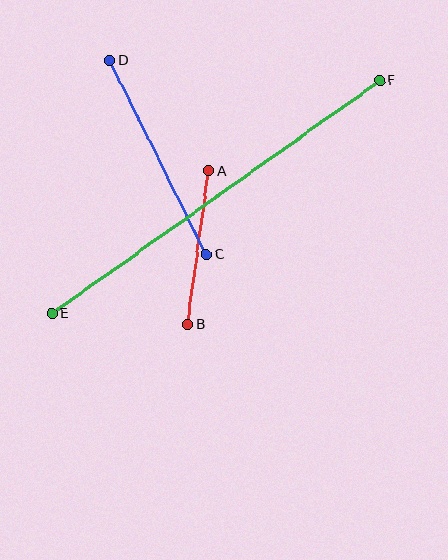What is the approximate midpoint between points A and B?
The midpoint is at approximately (198, 248) pixels.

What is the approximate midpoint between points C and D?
The midpoint is at approximately (158, 158) pixels.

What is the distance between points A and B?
The distance is approximately 155 pixels.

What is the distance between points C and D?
The distance is approximately 217 pixels.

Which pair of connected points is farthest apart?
Points E and F are farthest apart.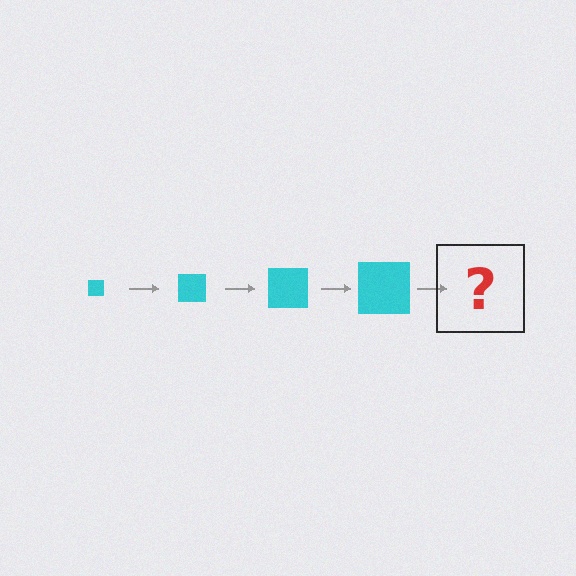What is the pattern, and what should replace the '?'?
The pattern is that the square gets progressively larger each step. The '?' should be a cyan square, larger than the previous one.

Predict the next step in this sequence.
The next step is a cyan square, larger than the previous one.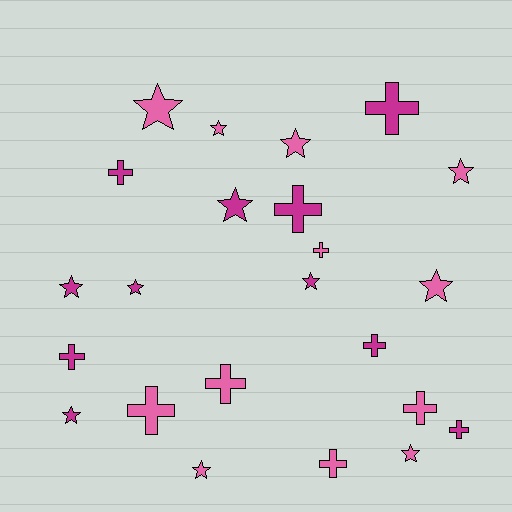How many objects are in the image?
There are 23 objects.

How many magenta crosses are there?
There are 6 magenta crosses.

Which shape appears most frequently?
Star, with 12 objects.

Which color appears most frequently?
Pink, with 12 objects.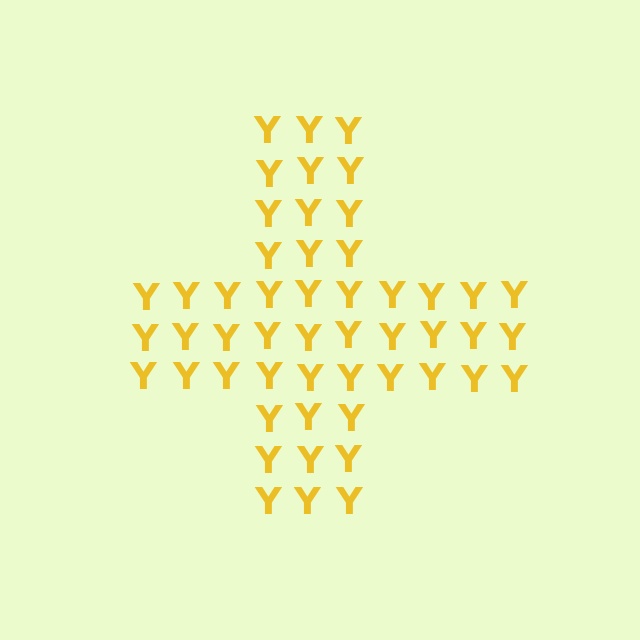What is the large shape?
The large shape is a cross.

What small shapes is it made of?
It is made of small letter Y's.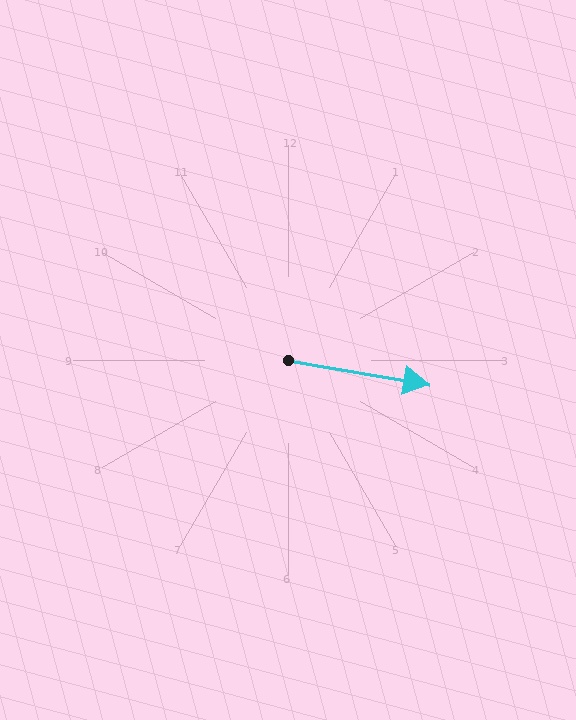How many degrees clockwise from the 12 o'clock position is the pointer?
Approximately 100 degrees.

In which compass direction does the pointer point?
East.